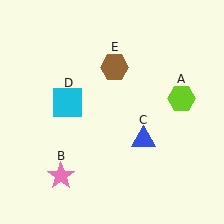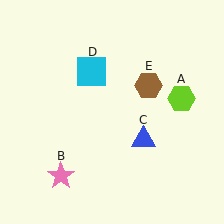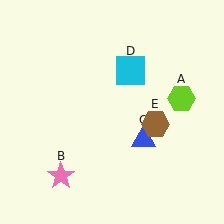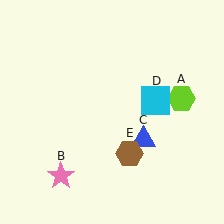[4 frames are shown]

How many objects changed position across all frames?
2 objects changed position: cyan square (object D), brown hexagon (object E).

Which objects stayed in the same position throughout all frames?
Lime hexagon (object A) and pink star (object B) and blue triangle (object C) remained stationary.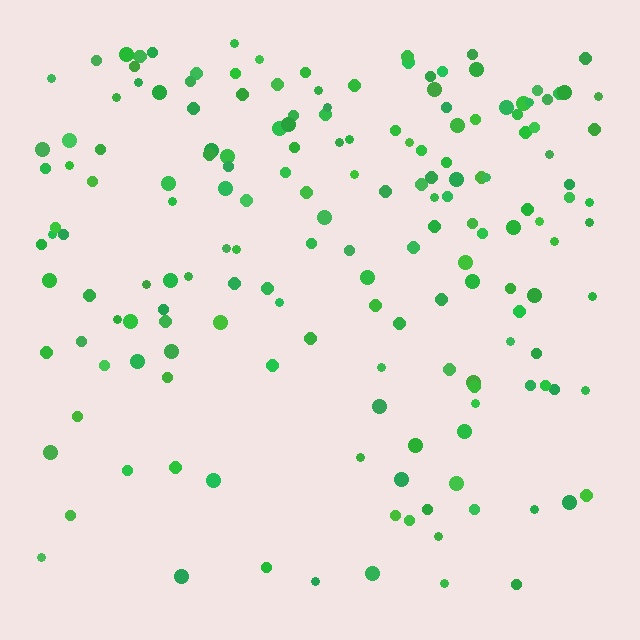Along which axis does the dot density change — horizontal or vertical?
Vertical.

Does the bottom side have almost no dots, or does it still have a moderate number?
Still a moderate number, just noticeably fewer than the top.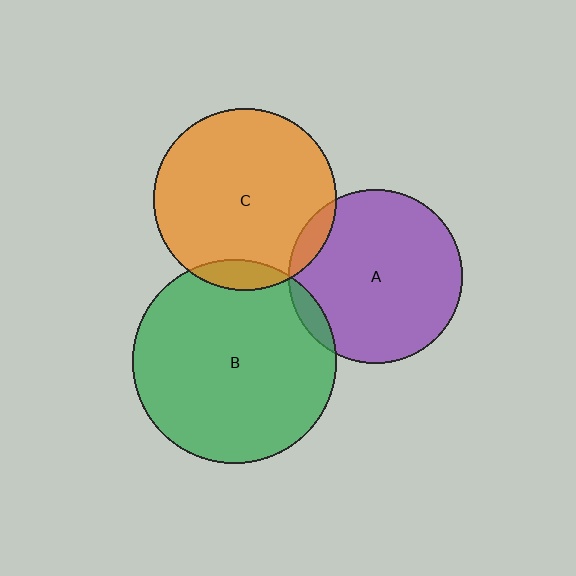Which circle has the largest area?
Circle B (green).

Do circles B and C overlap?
Yes.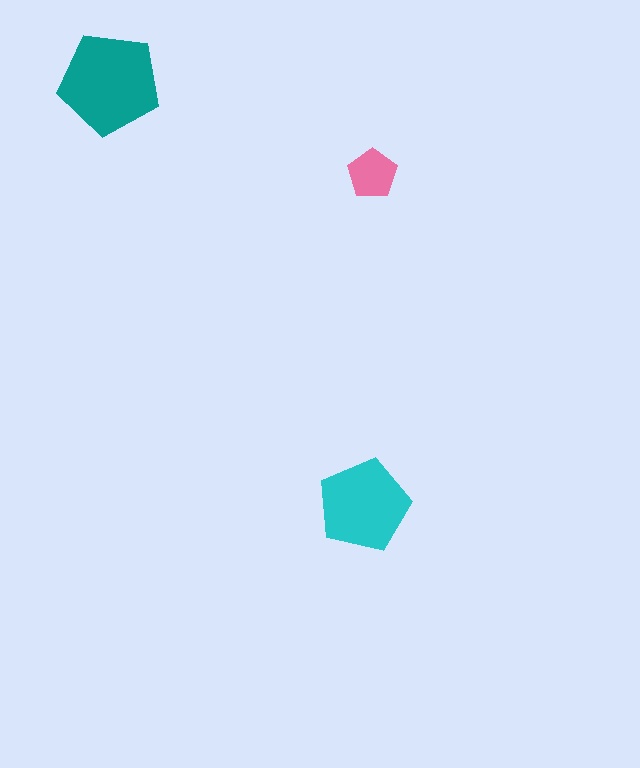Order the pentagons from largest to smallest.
the teal one, the cyan one, the pink one.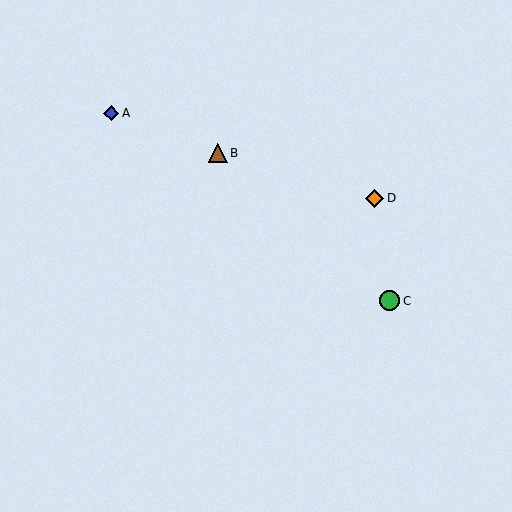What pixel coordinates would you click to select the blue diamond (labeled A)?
Click at (111, 113) to select the blue diamond A.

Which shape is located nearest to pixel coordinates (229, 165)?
The brown triangle (labeled B) at (218, 153) is nearest to that location.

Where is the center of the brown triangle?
The center of the brown triangle is at (218, 153).